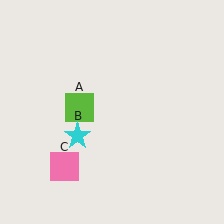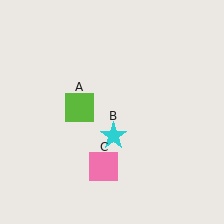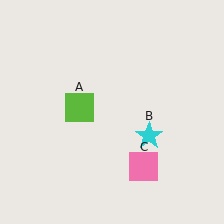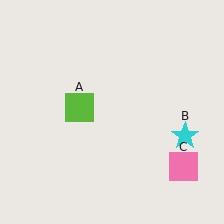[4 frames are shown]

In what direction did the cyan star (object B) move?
The cyan star (object B) moved right.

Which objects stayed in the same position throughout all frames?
Lime square (object A) remained stationary.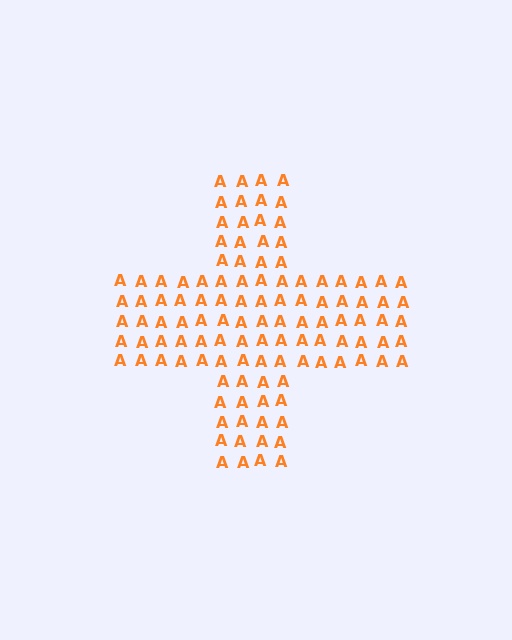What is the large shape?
The large shape is a cross.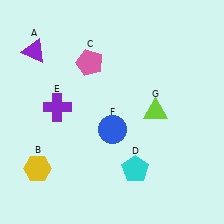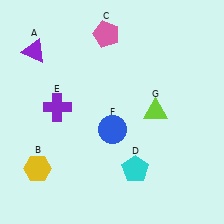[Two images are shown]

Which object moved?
The pink pentagon (C) moved up.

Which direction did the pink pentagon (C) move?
The pink pentagon (C) moved up.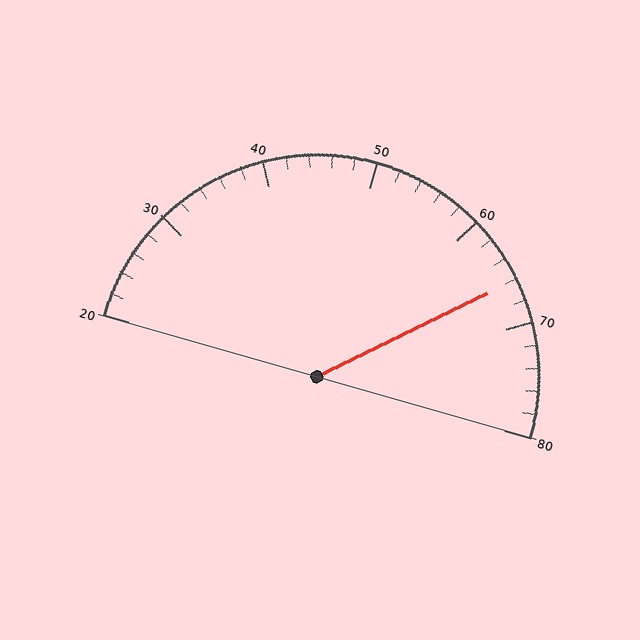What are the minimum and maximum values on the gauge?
The gauge ranges from 20 to 80.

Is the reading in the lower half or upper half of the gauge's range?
The reading is in the upper half of the range (20 to 80).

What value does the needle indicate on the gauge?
The needle indicates approximately 66.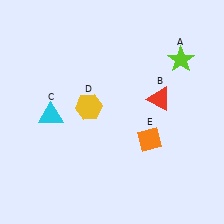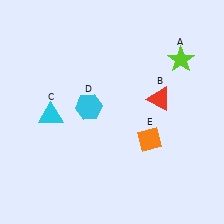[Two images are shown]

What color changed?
The hexagon (D) changed from yellow in Image 1 to cyan in Image 2.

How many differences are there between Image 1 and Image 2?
There is 1 difference between the two images.